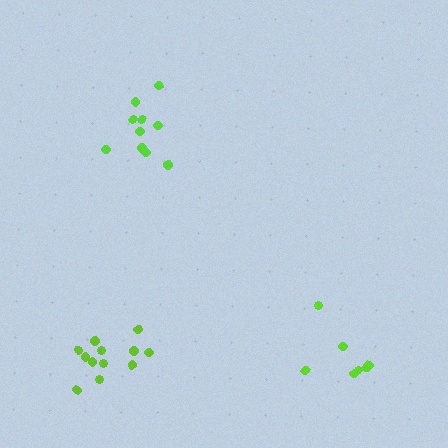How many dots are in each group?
Group 1: 12 dots, Group 2: 10 dots, Group 3: 7 dots (29 total).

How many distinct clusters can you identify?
There are 3 distinct clusters.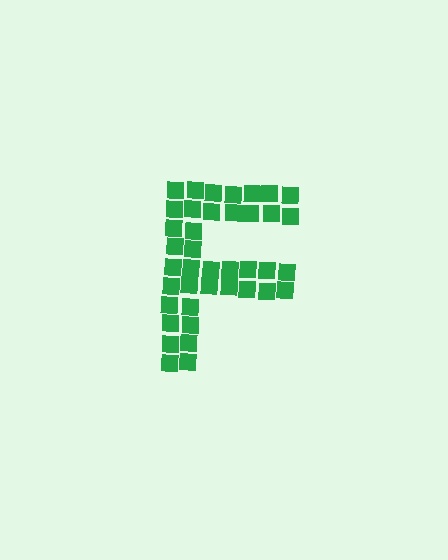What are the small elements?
The small elements are squares.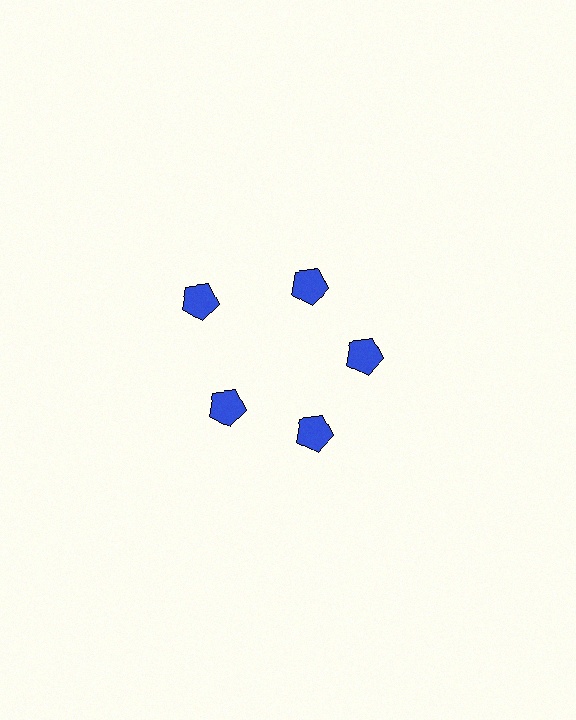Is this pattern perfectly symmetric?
No. The 5 blue pentagons are arranged in a ring, but one element near the 10 o'clock position is pushed outward from the center, breaking the 5-fold rotational symmetry.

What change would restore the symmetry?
The symmetry would be restored by moving it inward, back onto the ring so that all 5 pentagons sit at equal angles and equal distance from the center.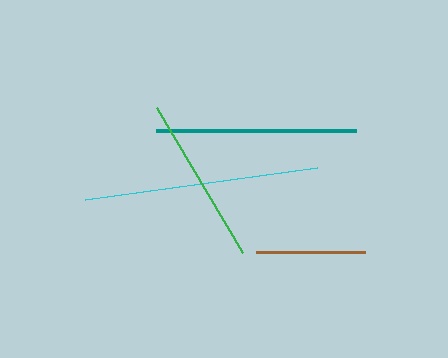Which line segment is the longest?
The cyan line is the longest at approximately 234 pixels.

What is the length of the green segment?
The green segment is approximately 169 pixels long.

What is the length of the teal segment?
The teal segment is approximately 201 pixels long.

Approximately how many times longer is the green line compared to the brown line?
The green line is approximately 1.6 times the length of the brown line.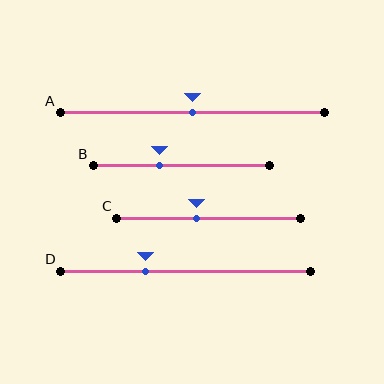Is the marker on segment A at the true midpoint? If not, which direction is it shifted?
Yes, the marker on segment A is at the true midpoint.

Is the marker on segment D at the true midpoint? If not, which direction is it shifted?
No, the marker on segment D is shifted to the left by about 16% of the segment length.